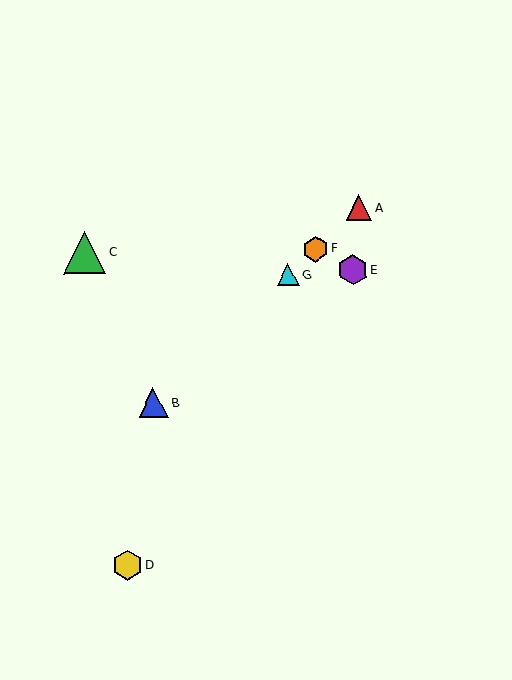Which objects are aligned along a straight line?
Objects A, B, F, G are aligned along a straight line.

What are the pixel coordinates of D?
Object D is at (127, 565).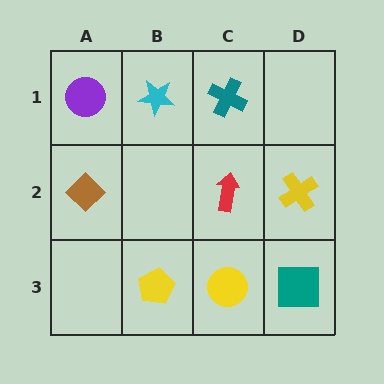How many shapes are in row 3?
3 shapes.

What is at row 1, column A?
A purple circle.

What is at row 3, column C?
A yellow circle.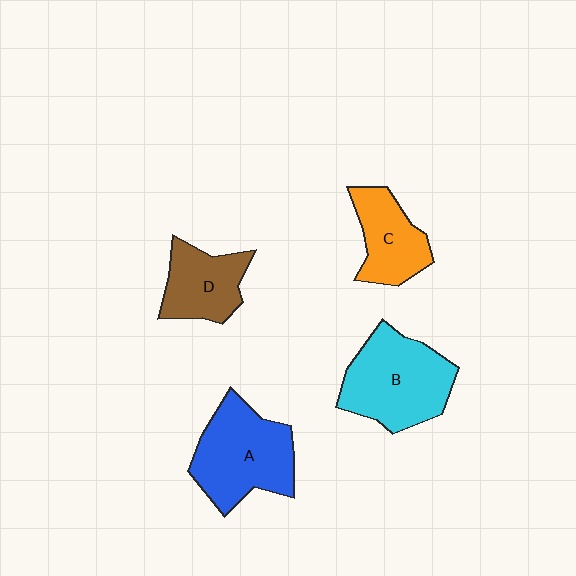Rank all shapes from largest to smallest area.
From largest to smallest: B (cyan), A (blue), D (brown), C (orange).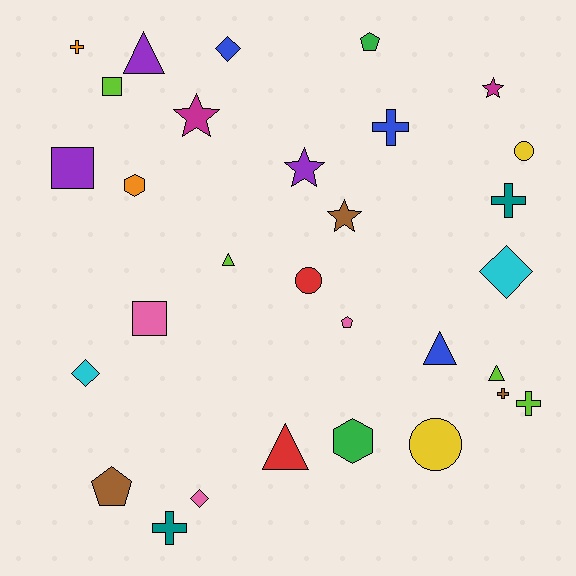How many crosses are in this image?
There are 6 crosses.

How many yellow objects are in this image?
There are 2 yellow objects.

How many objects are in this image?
There are 30 objects.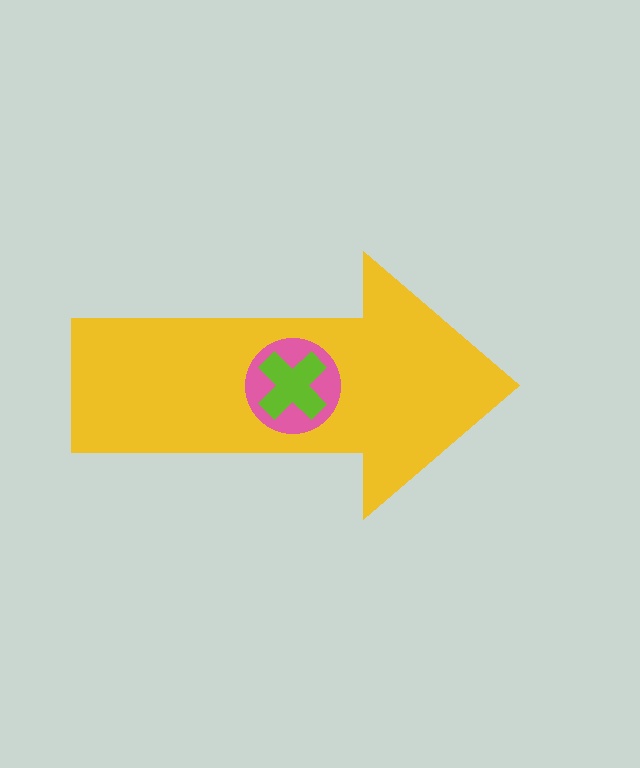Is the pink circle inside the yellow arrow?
Yes.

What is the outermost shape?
The yellow arrow.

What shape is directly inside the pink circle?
The lime cross.